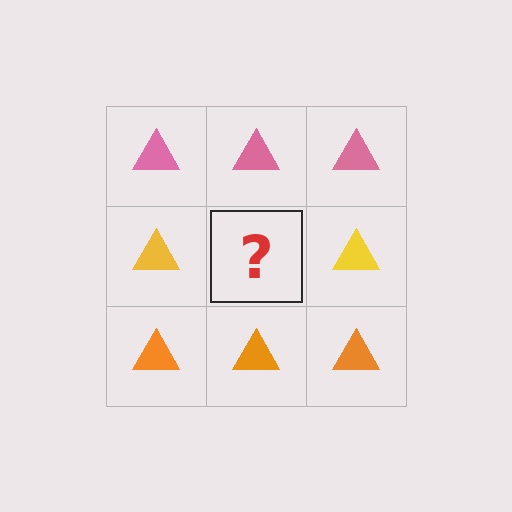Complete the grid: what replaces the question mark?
The question mark should be replaced with a yellow triangle.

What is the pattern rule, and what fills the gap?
The rule is that each row has a consistent color. The gap should be filled with a yellow triangle.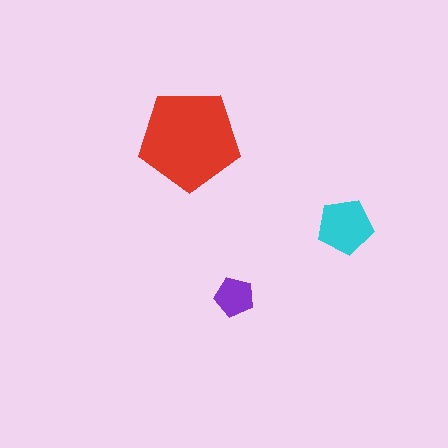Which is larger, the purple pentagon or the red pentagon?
The red one.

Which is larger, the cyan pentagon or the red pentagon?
The red one.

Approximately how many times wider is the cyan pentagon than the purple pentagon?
About 1.5 times wider.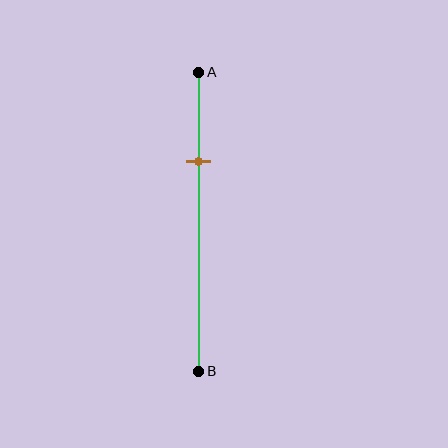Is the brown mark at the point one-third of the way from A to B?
No, the mark is at about 30% from A, not at the 33% one-third point.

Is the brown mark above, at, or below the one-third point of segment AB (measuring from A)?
The brown mark is above the one-third point of segment AB.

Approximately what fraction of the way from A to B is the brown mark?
The brown mark is approximately 30% of the way from A to B.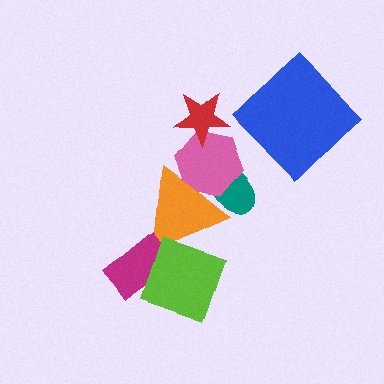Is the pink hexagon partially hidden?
Yes, it is partially covered by another shape.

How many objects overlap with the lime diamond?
2 objects overlap with the lime diamond.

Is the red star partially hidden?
No, no other shape covers it.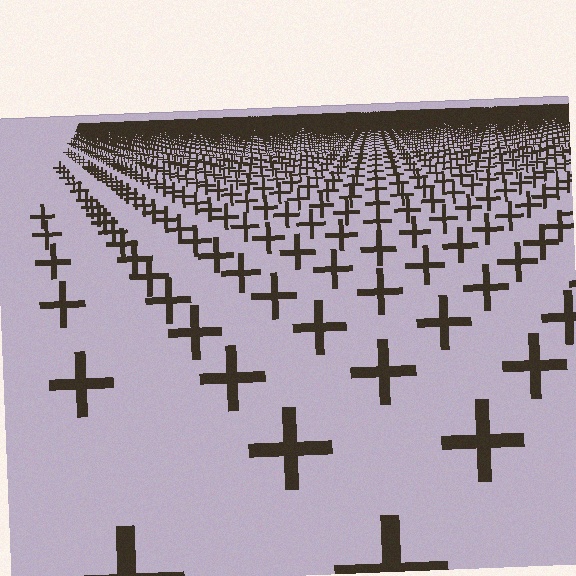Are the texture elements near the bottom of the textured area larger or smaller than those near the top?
Larger. Near the bottom, elements are closer to the viewer and appear at a bigger on-screen size.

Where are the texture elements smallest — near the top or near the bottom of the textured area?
Near the top.